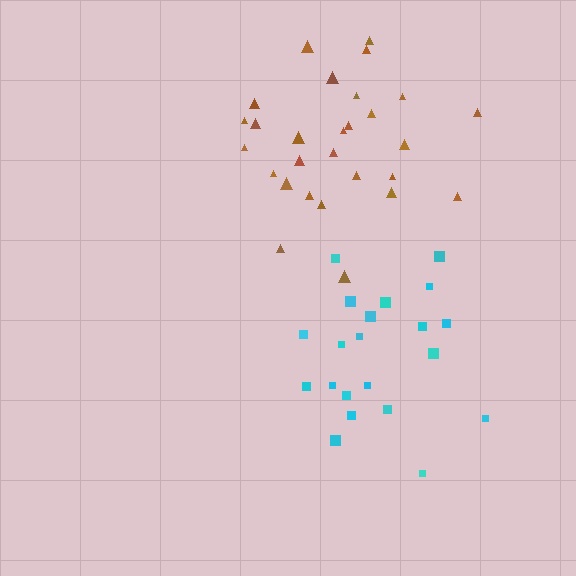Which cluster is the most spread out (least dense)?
Cyan.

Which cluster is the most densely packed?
Brown.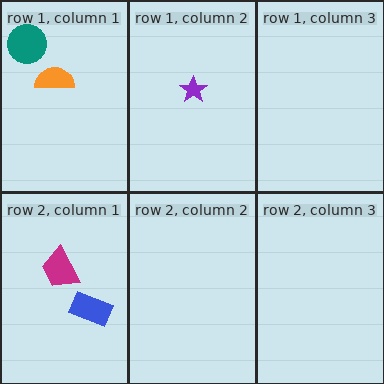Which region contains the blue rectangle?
The row 2, column 1 region.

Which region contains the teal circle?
The row 1, column 1 region.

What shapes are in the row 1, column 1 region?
The orange semicircle, the teal circle.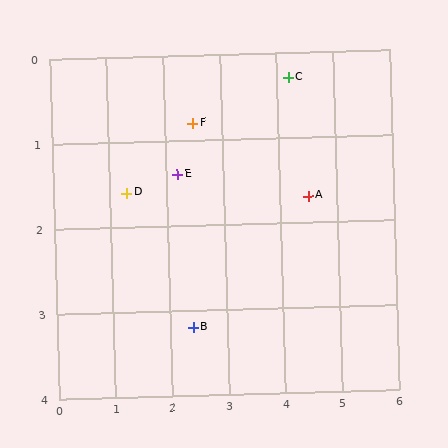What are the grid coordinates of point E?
Point E is at approximately (2.2, 1.4).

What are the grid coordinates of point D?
Point D is at approximately (1.3, 1.6).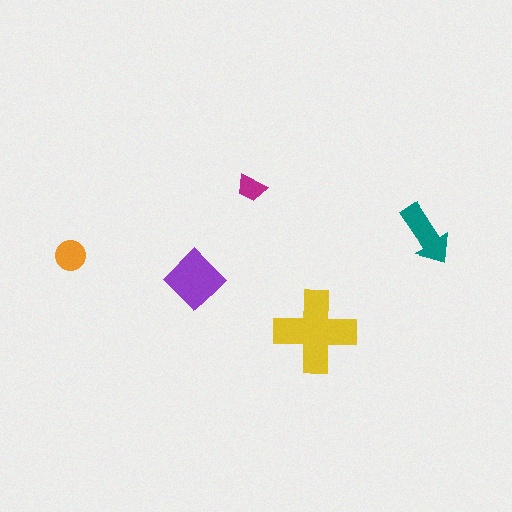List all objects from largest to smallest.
The yellow cross, the purple diamond, the teal arrow, the orange circle, the magenta trapezoid.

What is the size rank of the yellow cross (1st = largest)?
1st.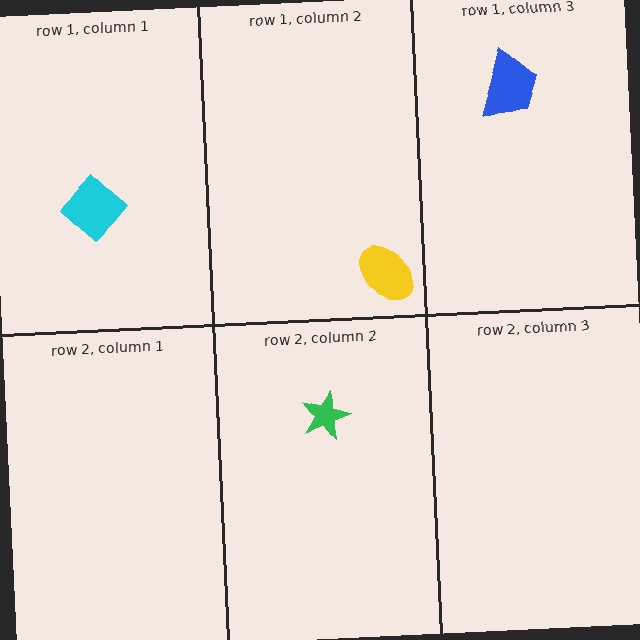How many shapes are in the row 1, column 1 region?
1.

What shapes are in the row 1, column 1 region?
The cyan diamond.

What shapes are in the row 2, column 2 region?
The green star.